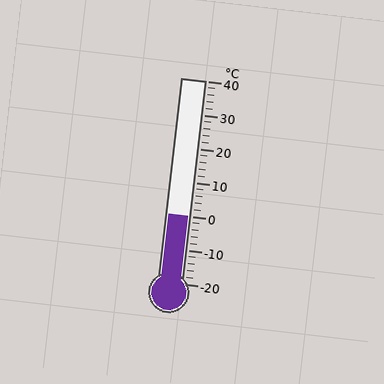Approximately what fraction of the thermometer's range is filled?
The thermometer is filled to approximately 35% of its range.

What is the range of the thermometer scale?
The thermometer scale ranges from -20°C to 40°C.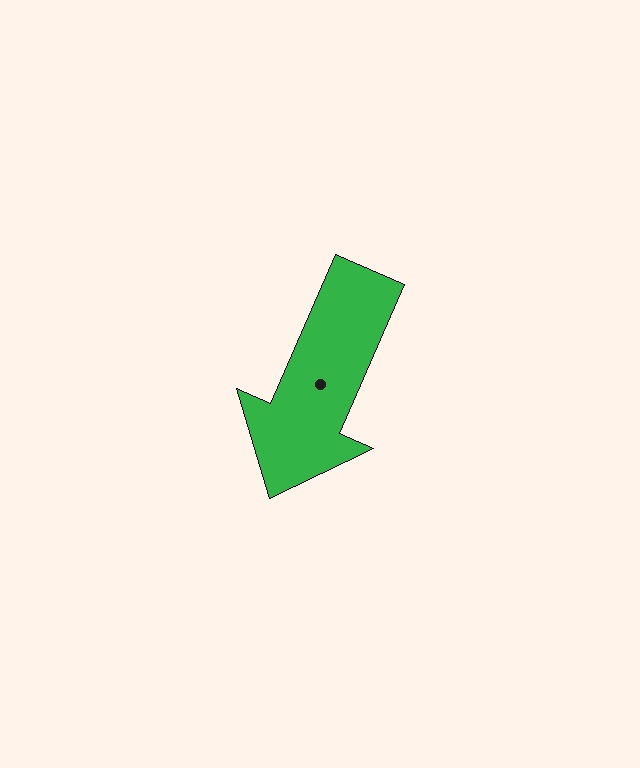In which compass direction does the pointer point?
Southwest.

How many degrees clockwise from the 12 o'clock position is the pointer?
Approximately 204 degrees.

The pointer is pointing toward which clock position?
Roughly 7 o'clock.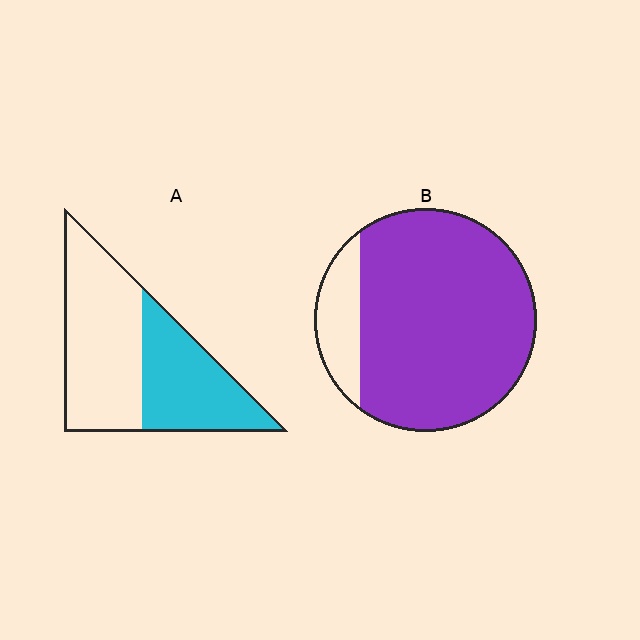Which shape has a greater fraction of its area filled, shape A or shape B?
Shape B.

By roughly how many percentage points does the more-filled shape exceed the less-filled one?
By roughly 45 percentage points (B over A).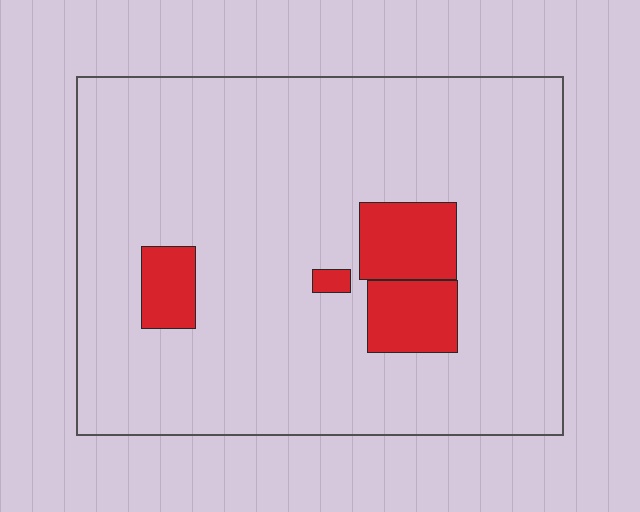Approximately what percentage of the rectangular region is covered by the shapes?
Approximately 10%.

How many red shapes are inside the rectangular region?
4.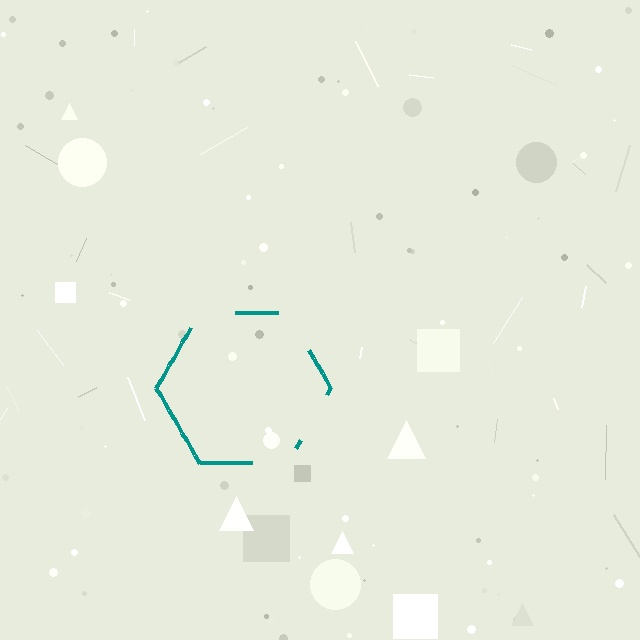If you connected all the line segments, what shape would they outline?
They would outline a hexagon.